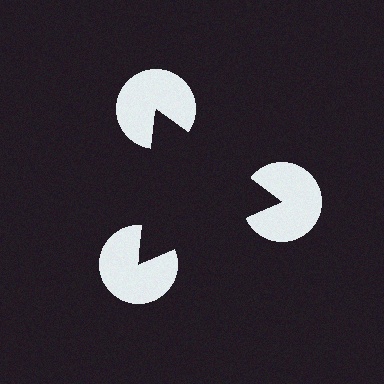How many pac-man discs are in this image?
There are 3 — one at each vertex of the illusory triangle.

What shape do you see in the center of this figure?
An illusory triangle — its edges are inferred from the aligned wedge cuts in the pac-man discs, not physically drawn.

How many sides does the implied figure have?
3 sides.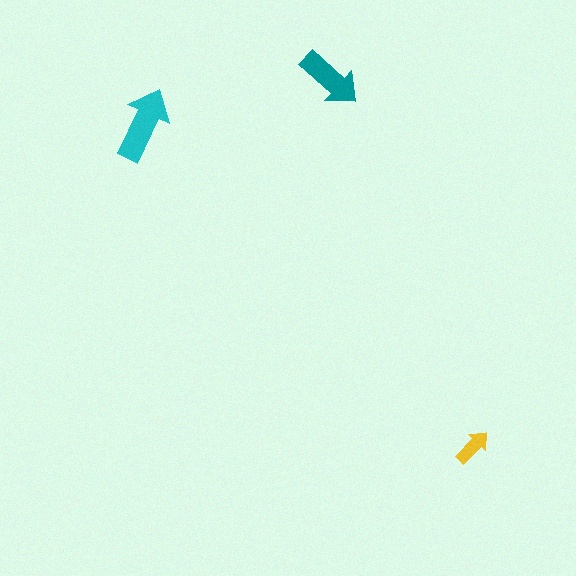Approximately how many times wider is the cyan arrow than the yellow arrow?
About 2 times wider.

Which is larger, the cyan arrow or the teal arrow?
The cyan one.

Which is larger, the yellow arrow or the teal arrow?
The teal one.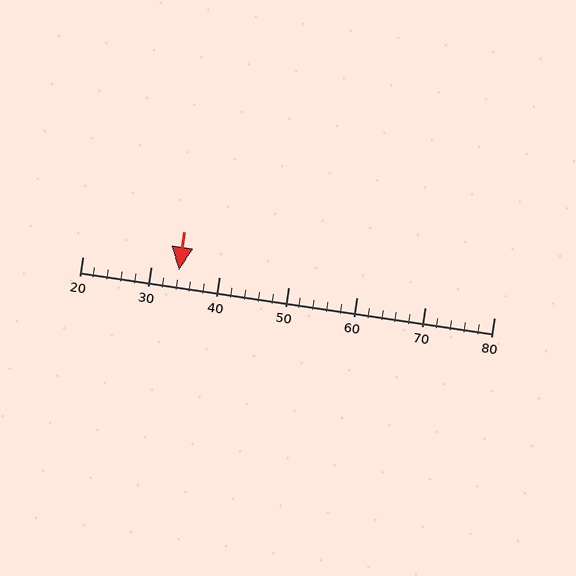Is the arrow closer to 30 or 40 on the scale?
The arrow is closer to 30.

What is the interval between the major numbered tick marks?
The major tick marks are spaced 10 units apart.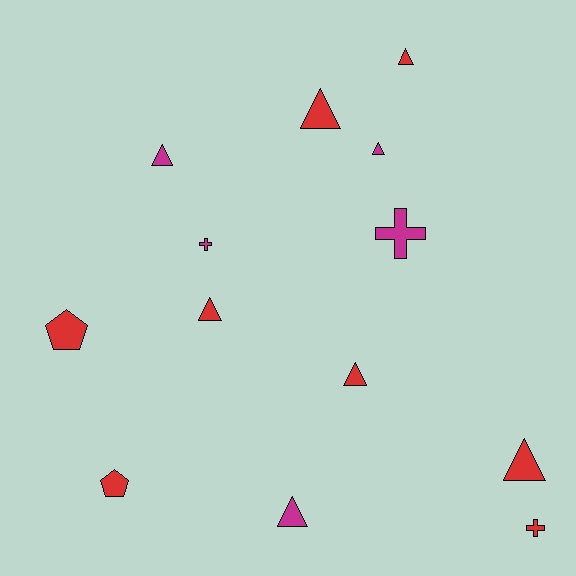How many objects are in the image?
There are 13 objects.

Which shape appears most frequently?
Triangle, with 8 objects.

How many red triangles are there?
There are 5 red triangles.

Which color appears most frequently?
Red, with 8 objects.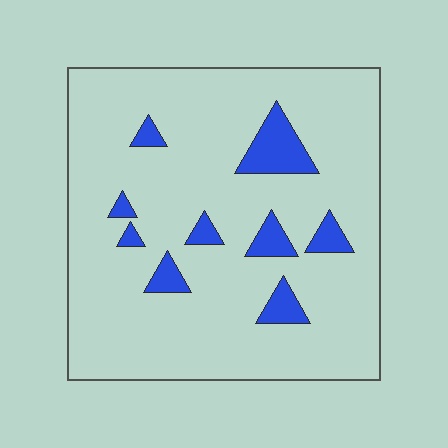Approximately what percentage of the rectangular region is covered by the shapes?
Approximately 10%.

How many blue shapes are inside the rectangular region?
9.